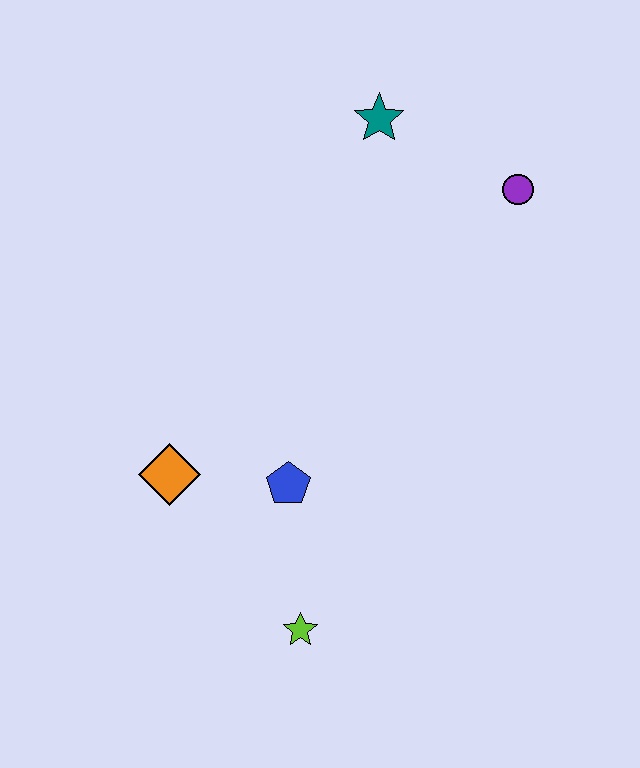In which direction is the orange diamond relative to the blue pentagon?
The orange diamond is to the left of the blue pentagon.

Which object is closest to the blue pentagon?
The orange diamond is closest to the blue pentagon.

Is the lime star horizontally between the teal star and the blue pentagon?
Yes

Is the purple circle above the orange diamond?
Yes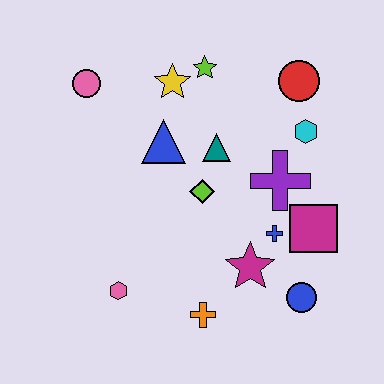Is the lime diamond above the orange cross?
Yes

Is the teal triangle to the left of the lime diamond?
No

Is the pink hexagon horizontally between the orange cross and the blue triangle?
No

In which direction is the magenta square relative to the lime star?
The magenta square is below the lime star.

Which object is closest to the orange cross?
The magenta star is closest to the orange cross.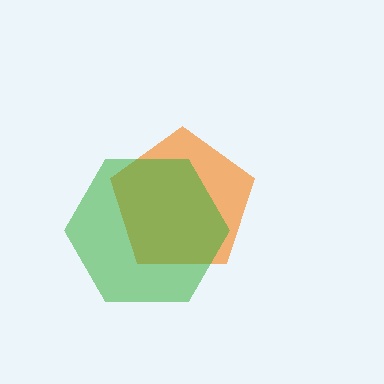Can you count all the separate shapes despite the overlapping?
Yes, there are 2 separate shapes.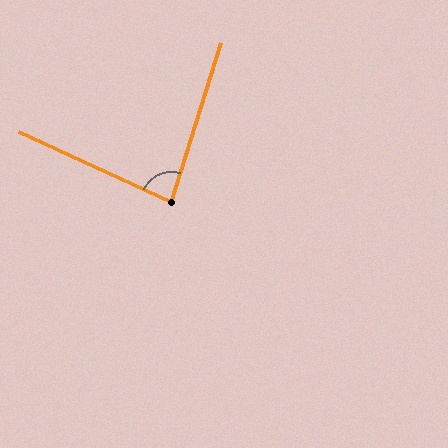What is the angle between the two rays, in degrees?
Approximately 83 degrees.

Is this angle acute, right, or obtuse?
It is acute.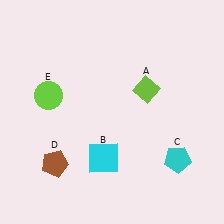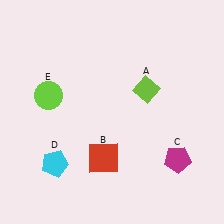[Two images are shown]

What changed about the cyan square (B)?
In Image 1, B is cyan. In Image 2, it changed to red.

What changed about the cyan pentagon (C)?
In Image 1, C is cyan. In Image 2, it changed to magenta.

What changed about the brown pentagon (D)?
In Image 1, D is brown. In Image 2, it changed to cyan.